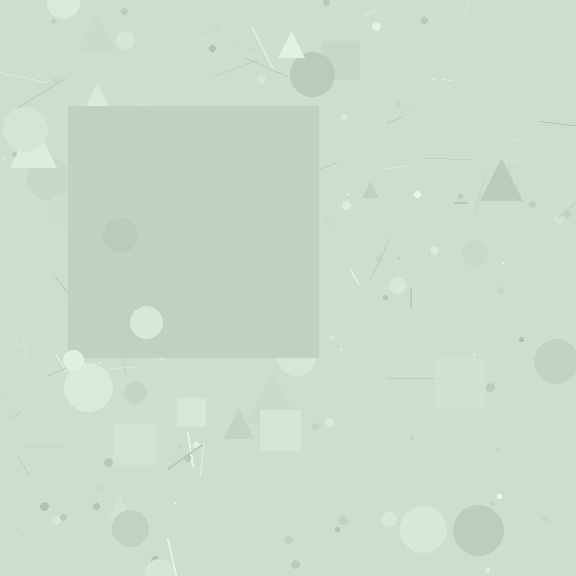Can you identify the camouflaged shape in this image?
The camouflaged shape is a square.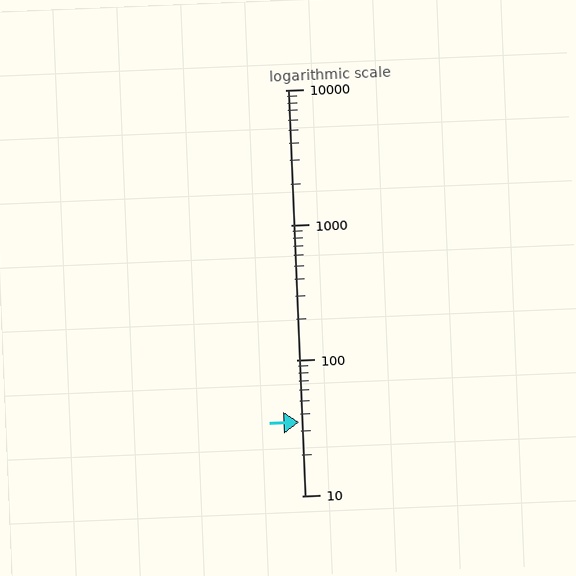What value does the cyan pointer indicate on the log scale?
The pointer indicates approximately 35.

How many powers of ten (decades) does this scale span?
The scale spans 3 decades, from 10 to 10000.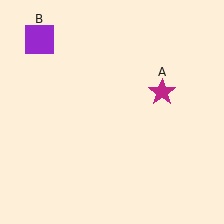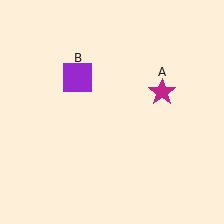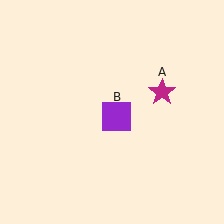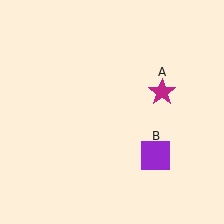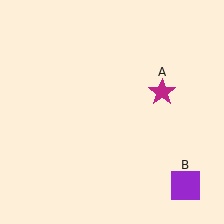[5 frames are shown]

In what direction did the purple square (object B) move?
The purple square (object B) moved down and to the right.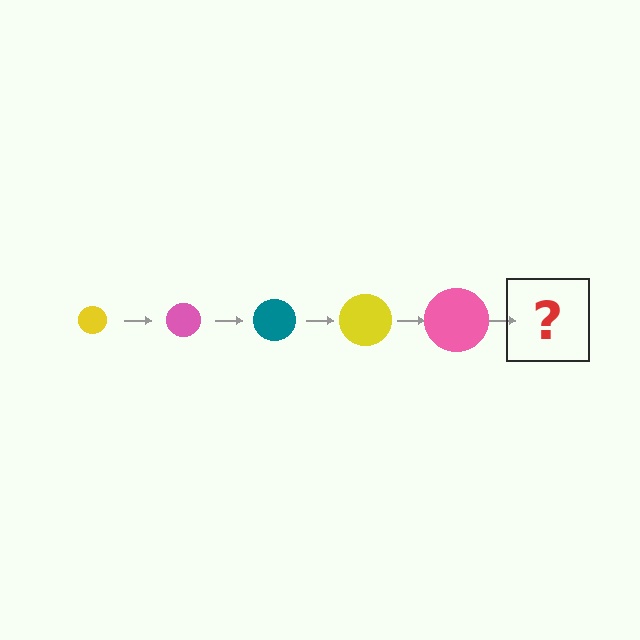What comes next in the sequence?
The next element should be a teal circle, larger than the previous one.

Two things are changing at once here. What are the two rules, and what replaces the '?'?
The two rules are that the circle grows larger each step and the color cycles through yellow, pink, and teal. The '?' should be a teal circle, larger than the previous one.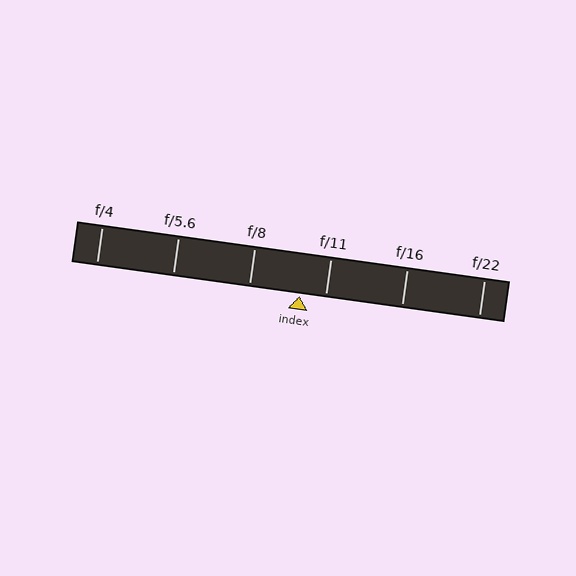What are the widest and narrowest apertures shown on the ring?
The widest aperture shown is f/4 and the narrowest is f/22.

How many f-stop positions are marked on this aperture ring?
There are 6 f-stop positions marked.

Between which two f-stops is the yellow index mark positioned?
The index mark is between f/8 and f/11.